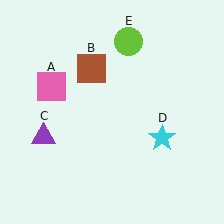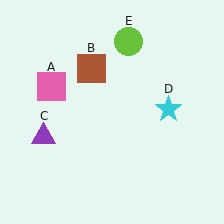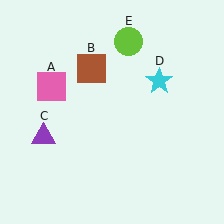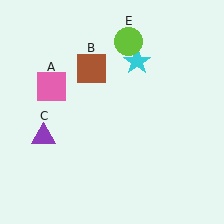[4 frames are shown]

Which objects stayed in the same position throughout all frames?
Pink square (object A) and brown square (object B) and purple triangle (object C) and lime circle (object E) remained stationary.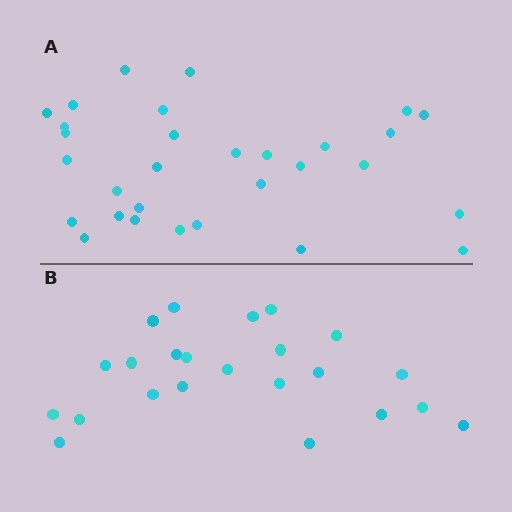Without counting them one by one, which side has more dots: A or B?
Region A (the top region) has more dots.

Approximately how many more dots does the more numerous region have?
Region A has roughly 8 or so more dots than region B.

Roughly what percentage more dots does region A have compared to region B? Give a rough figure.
About 30% more.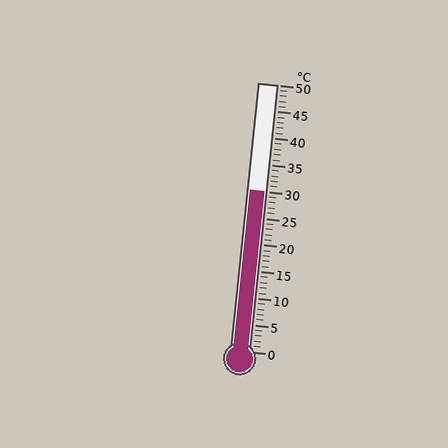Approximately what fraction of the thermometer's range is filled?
The thermometer is filled to approximately 60% of its range.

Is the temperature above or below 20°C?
The temperature is above 20°C.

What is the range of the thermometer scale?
The thermometer scale ranges from 0°C to 50°C.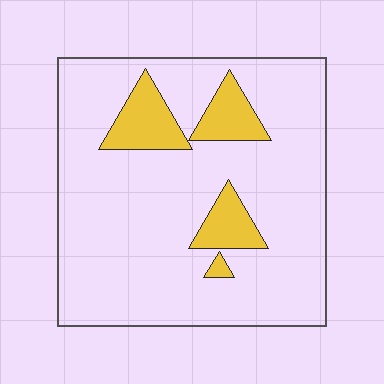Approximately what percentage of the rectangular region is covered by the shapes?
Approximately 15%.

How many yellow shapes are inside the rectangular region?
4.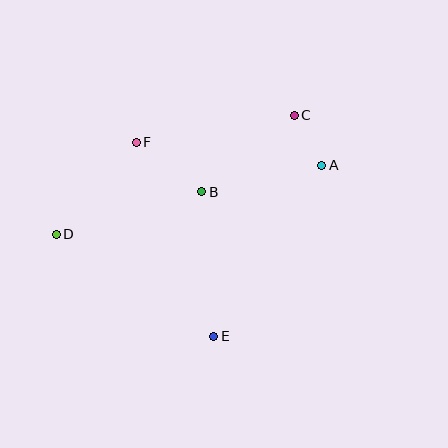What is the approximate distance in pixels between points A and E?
The distance between A and E is approximately 202 pixels.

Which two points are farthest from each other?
Points A and D are farthest from each other.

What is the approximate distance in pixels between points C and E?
The distance between C and E is approximately 235 pixels.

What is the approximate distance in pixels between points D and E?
The distance between D and E is approximately 187 pixels.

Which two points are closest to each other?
Points A and C are closest to each other.